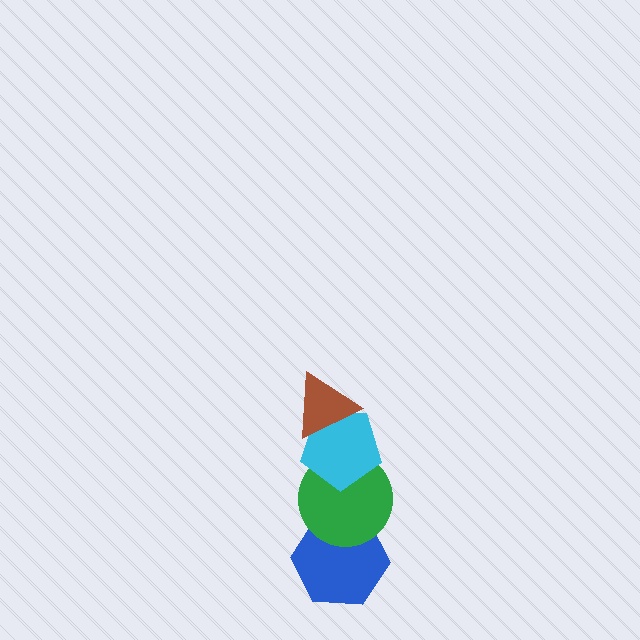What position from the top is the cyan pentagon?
The cyan pentagon is 2nd from the top.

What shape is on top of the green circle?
The cyan pentagon is on top of the green circle.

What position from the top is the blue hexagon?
The blue hexagon is 4th from the top.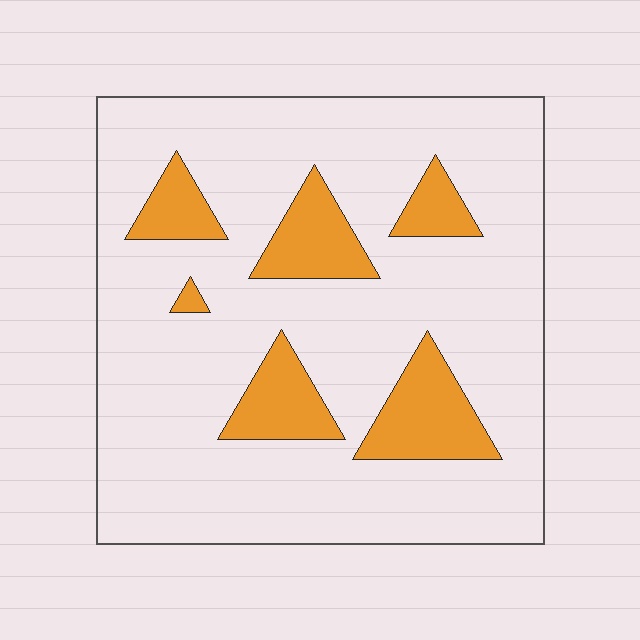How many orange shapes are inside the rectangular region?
6.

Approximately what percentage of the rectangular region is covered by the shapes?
Approximately 15%.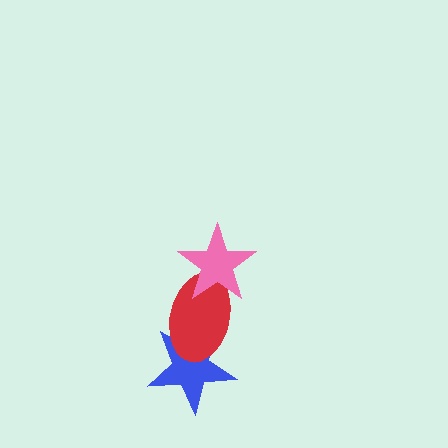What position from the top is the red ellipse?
The red ellipse is 2nd from the top.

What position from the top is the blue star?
The blue star is 3rd from the top.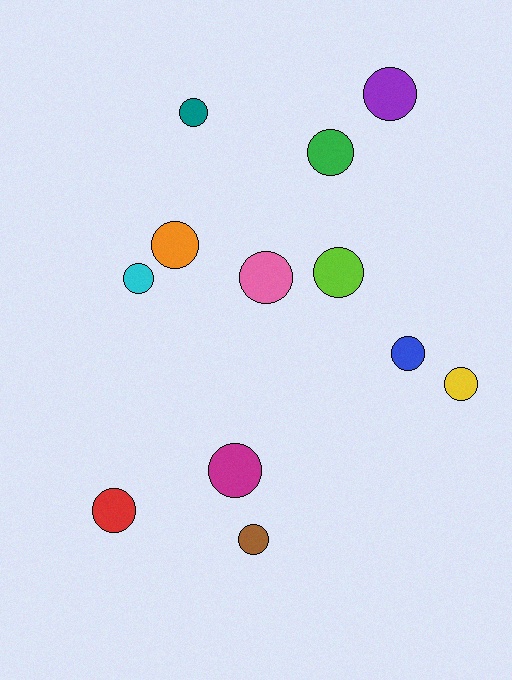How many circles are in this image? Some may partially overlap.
There are 12 circles.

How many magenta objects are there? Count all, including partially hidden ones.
There is 1 magenta object.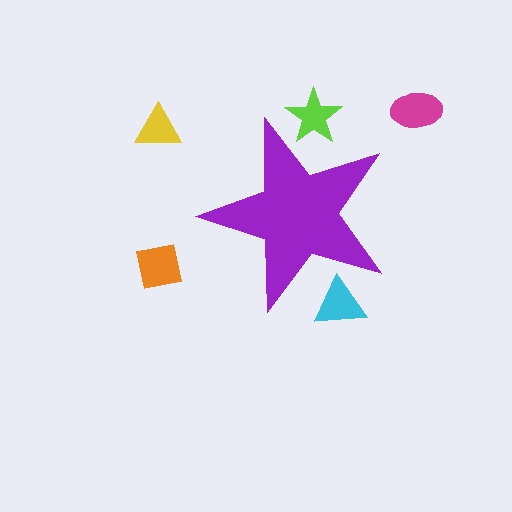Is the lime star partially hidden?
Yes, the lime star is partially hidden behind the purple star.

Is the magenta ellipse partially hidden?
No, the magenta ellipse is fully visible.